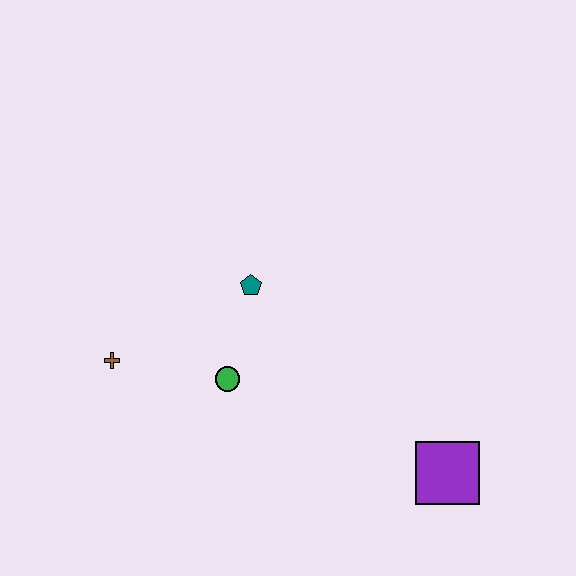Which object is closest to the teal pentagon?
The green circle is closest to the teal pentagon.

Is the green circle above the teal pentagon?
No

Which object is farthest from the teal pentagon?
The purple square is farthest from the teal pentagon.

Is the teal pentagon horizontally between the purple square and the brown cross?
Yes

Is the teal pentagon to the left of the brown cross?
No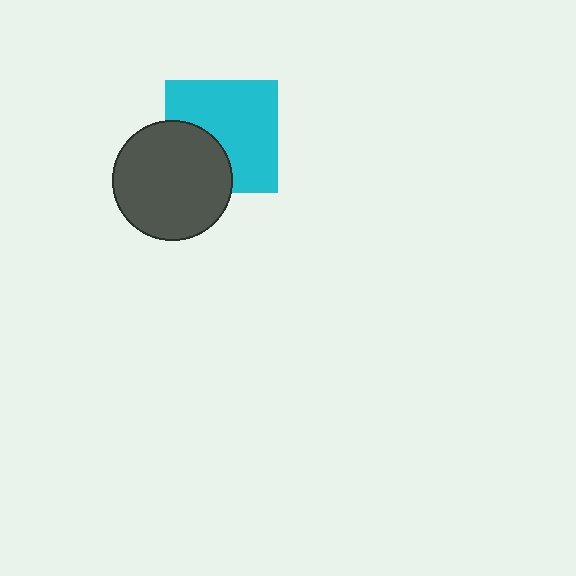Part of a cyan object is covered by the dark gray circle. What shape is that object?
It is a square.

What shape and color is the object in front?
The object in front is a dark gray circle.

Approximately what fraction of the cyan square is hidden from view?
Roughly 33% of the cyan square is hidden behind the dark gray circle.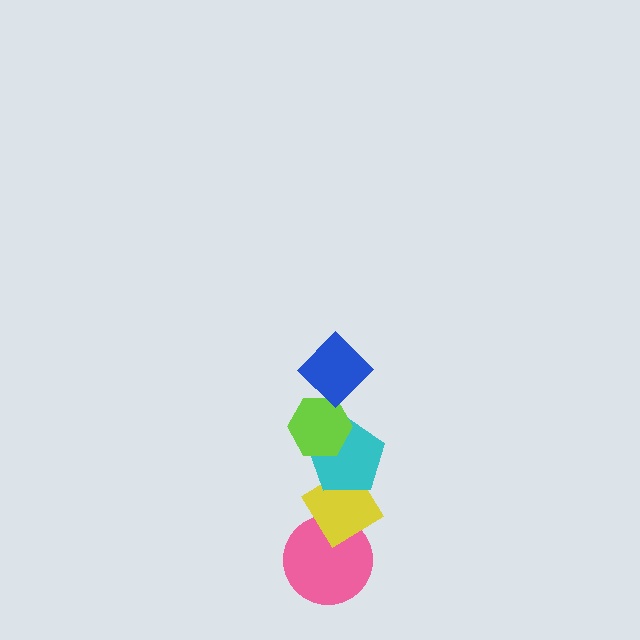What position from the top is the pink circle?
The pink circle is 5th from the top.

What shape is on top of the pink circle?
The yellow diamond is on top of the pink circle.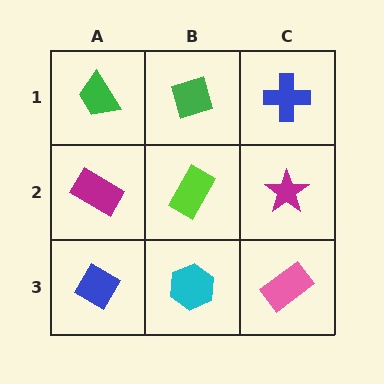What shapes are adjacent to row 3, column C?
A magenta star (row 2, column C), a cyan hexagon (row 3, column B).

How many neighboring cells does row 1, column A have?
2.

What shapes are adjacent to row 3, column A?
A magenta rectangle (row 2, column A), a cyan hexagon (row 3, column B).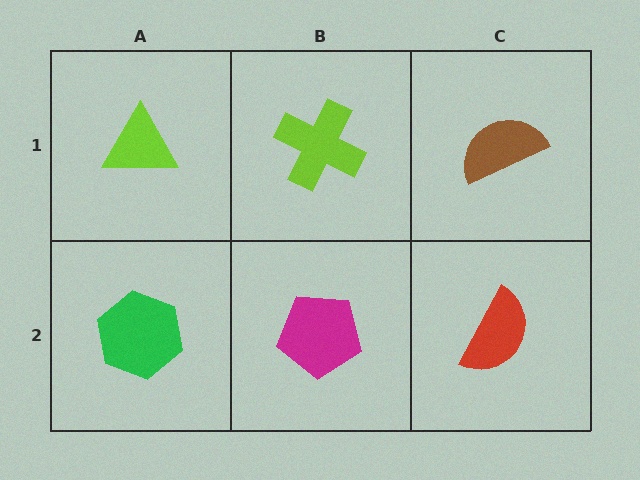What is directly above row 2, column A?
A lime triangle.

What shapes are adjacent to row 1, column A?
A green hexagon (row 2, column A), a lime cross (row 1, column B).